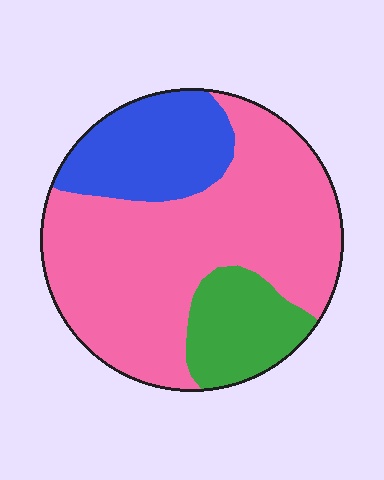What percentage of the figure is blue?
Blue takes up between a sixth and a third of the figure.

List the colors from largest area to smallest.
From largest to smallest: pink, blue, green.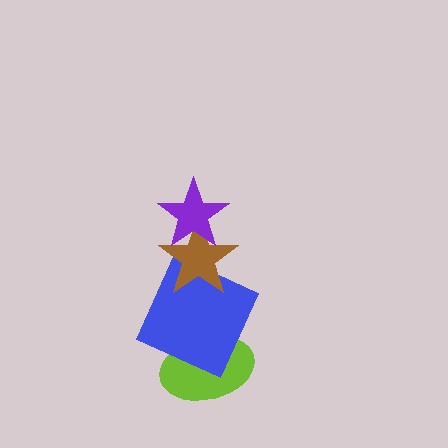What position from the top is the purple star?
The purple star is 1st from the top.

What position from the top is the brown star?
The brown star is 2nd from the top.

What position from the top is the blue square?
The blue square is 3rd from the top.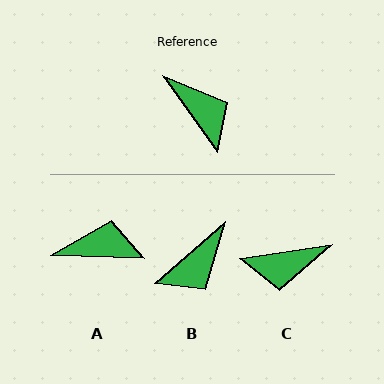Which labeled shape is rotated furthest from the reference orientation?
C, about 117 degrees away.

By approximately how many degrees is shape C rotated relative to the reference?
Approximately 117 degrees clockwise.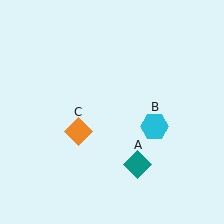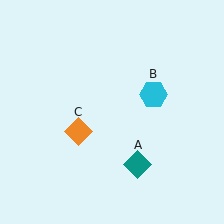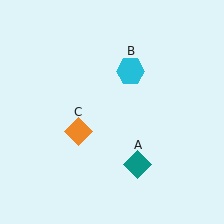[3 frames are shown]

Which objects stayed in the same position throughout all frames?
Teal diamond (object A) and orange diamond (object C) remained stationary.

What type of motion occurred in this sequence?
The cyan hexagon (object B) rotated counterclockwise around the center of the scene.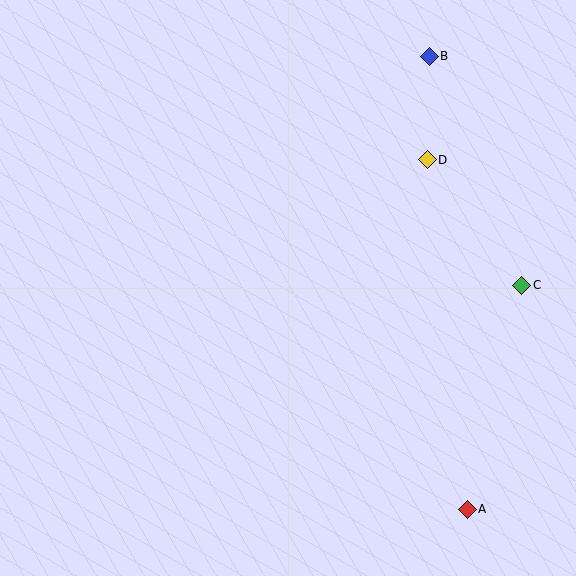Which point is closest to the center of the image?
Point D at (427, 160) is closest to the center.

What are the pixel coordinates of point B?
Point B is at (429, 56).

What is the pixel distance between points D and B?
The distance between D and B is 104 pixels.